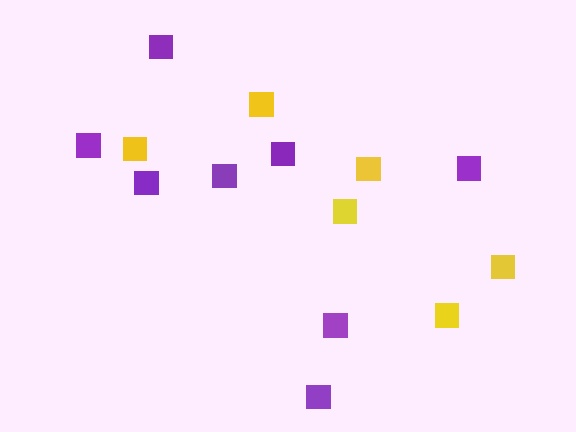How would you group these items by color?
There are 2 groups: one group of purple squares (8) and one group of yellow squares (6).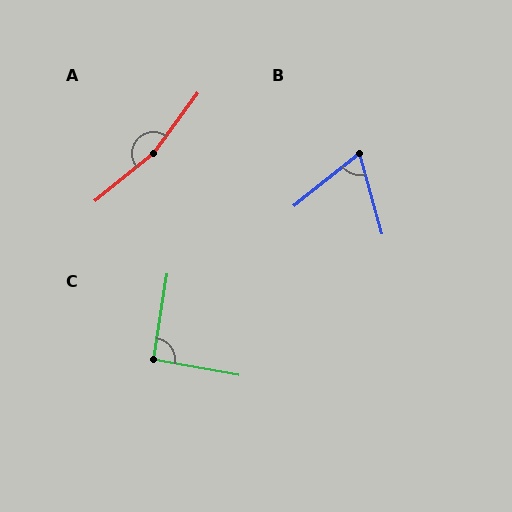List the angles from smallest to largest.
B (67°), C (92°), A (165°).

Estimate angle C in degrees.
Approximately 92 degrees.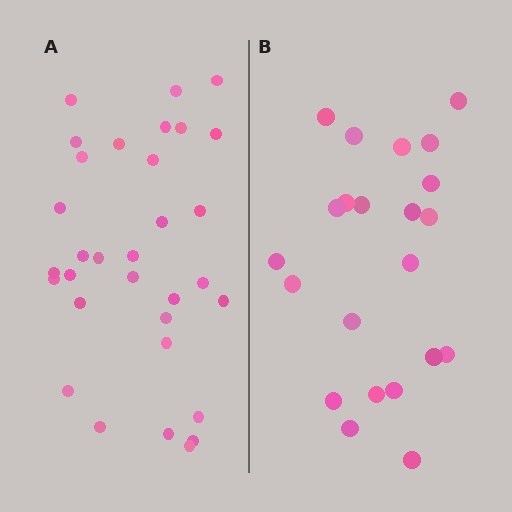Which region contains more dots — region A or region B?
Region A (the left region) has more dots.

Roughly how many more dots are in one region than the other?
Region A has roughly 10 or so more dots than region B.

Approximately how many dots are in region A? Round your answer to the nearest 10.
About 30 dots. (The exact count is 32, which rounds to 30.)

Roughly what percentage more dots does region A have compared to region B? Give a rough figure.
About 45% more.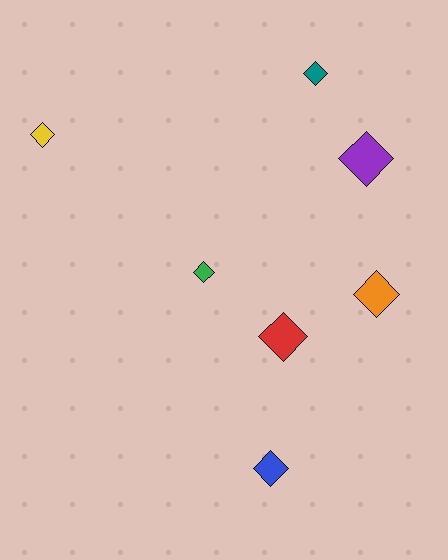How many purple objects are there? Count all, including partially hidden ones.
There is 1 purple object.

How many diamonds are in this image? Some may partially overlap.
There are 7 diamonds.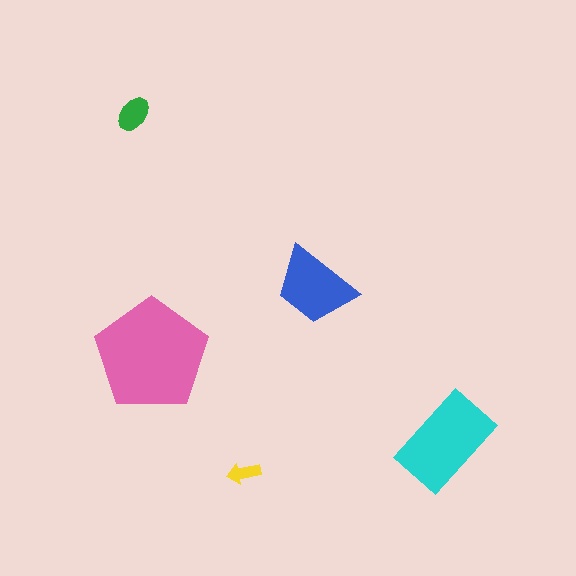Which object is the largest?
The pink pentagon.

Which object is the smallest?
The yellow arrow.